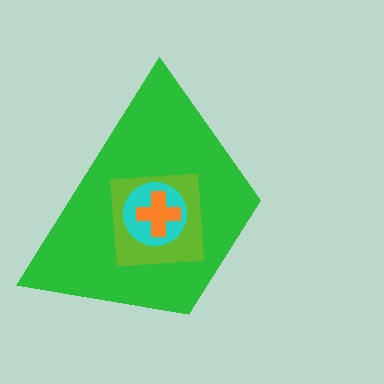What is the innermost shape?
The orange cross.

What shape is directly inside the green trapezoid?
The lime square.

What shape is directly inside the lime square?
The cyan circle.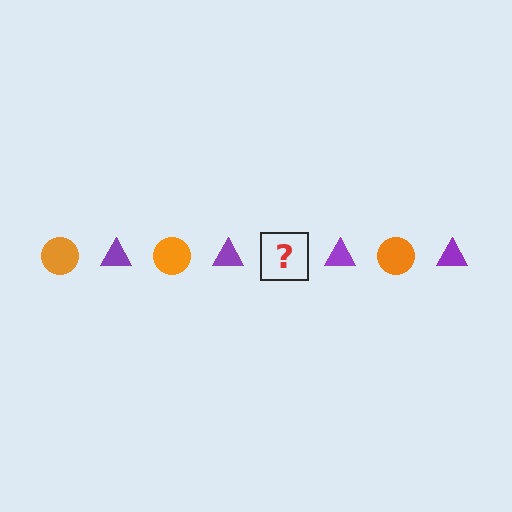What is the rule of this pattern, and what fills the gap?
The rule is that the pattern alternates between orange circle and purple triangle. The gap should be filled with an orange circle.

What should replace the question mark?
The question mark should be replaced with an orange circle.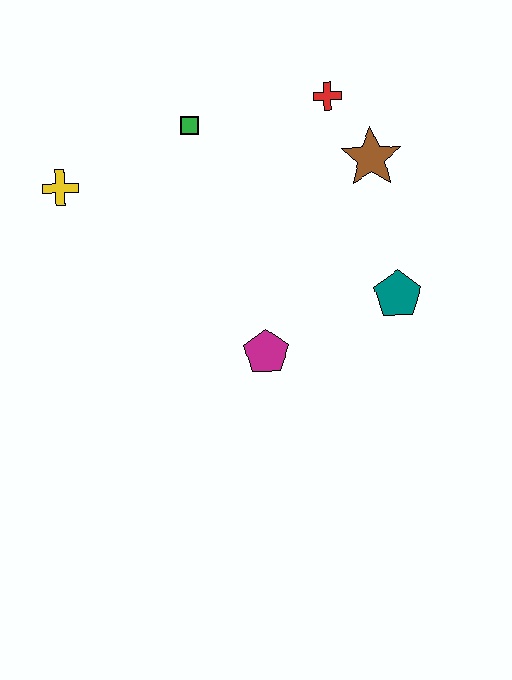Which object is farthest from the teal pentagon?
The yellow cross is farthest from the teal pentagon.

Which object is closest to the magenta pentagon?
The teal pentagon is closest to the magenta pentagon.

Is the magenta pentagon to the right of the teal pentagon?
No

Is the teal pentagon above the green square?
No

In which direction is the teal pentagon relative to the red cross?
The teal pentagon is below the red cross.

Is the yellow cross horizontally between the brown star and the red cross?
No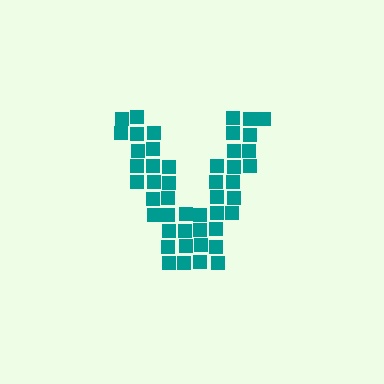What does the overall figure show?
The overall figure shows the letter V.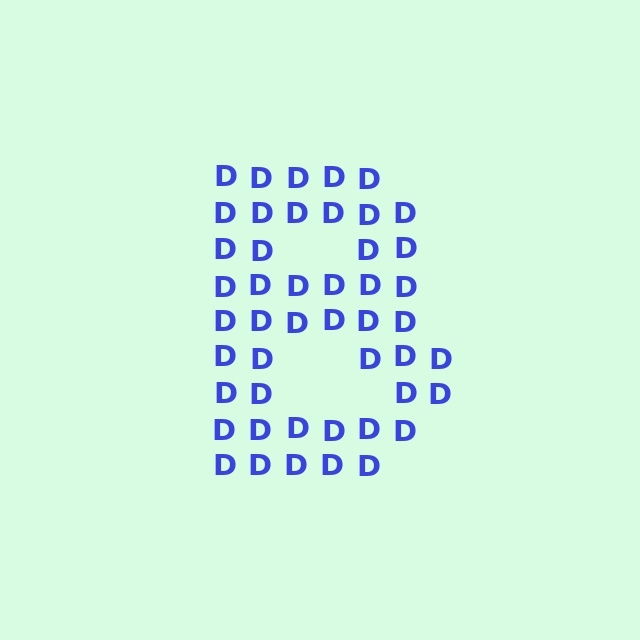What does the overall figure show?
The overall figure shows the letter B.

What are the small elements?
The small elements are letter D's.